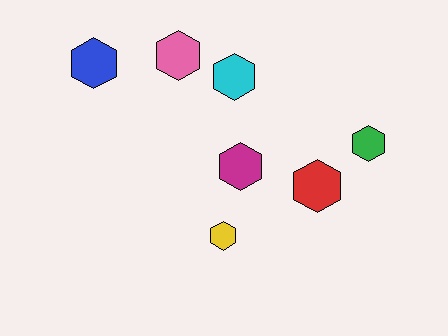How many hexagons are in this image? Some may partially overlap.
There are 7 hexagons.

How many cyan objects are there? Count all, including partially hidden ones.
There is 1 cyan object.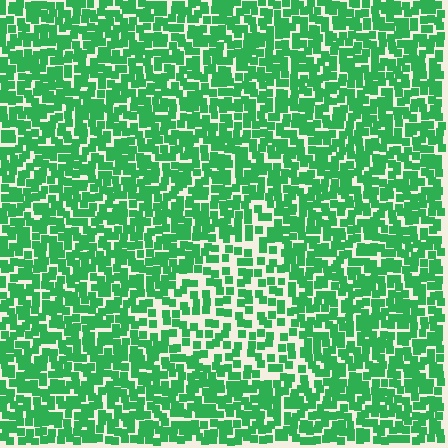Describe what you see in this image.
The image contains small green elements arranged at two different densities. A triangle-shaped region is visible where the elements are less densely packed than the surrounding area.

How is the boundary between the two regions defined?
The boundary is defined by a change in element density (approximately 1.7x ratio). All elements are the same color, size, and shape.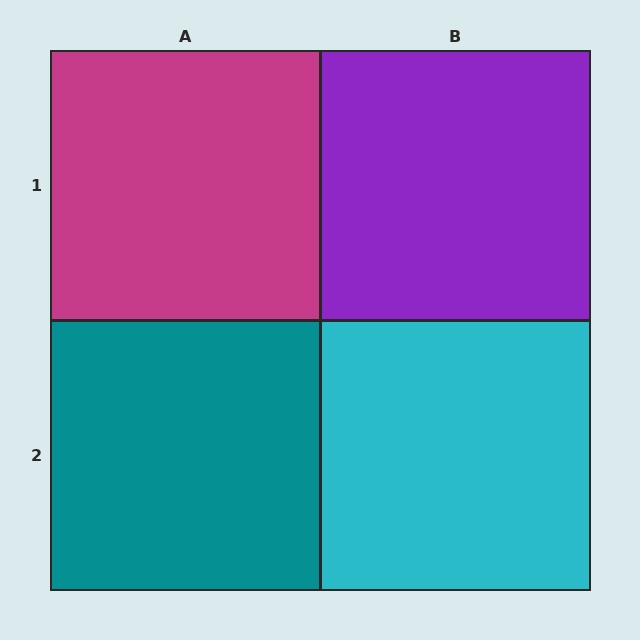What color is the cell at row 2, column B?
Cyan.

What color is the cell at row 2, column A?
Teal.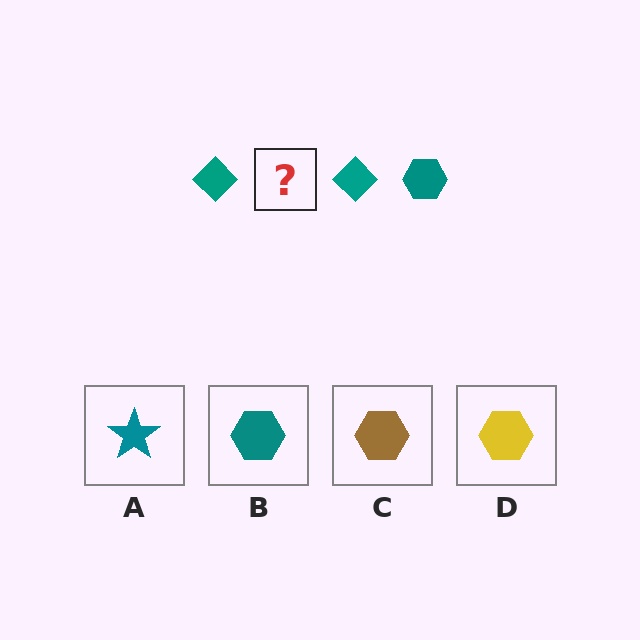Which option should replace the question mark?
Option B.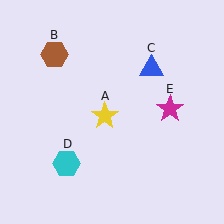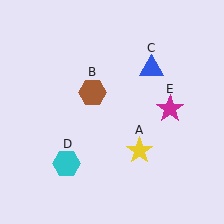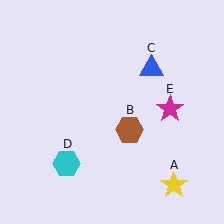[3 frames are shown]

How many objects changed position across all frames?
2 objects changed position: yellow star (object A), brown hexagon (object B).